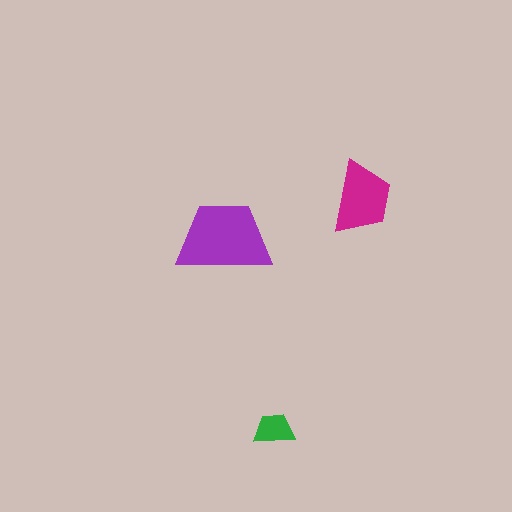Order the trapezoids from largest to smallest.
the purple one, the magenta one, the green one.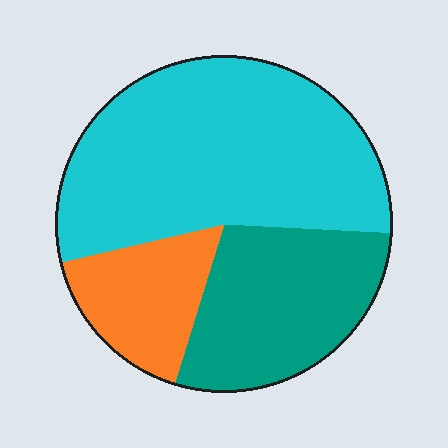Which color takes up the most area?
Cyan, at roughly 55%.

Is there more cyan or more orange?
Cyan.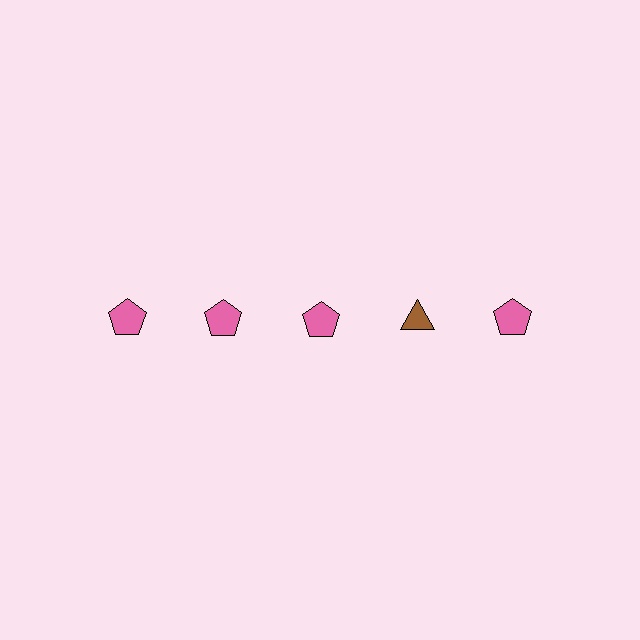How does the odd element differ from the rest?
It differs in both color (brown instead of pink) and shape (triangle instead of pentagon).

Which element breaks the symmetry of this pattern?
The brown triangle in the top row, second from right column breaks the symmetry. All other shapes are pink pentagons.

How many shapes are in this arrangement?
There are 5 shapes arranged in a grid pattern.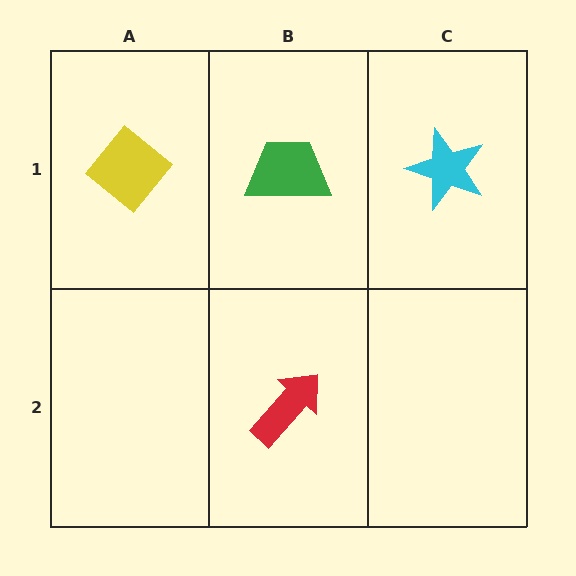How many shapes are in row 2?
1 shape.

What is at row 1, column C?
A cyan star.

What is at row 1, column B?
A green trapezoid.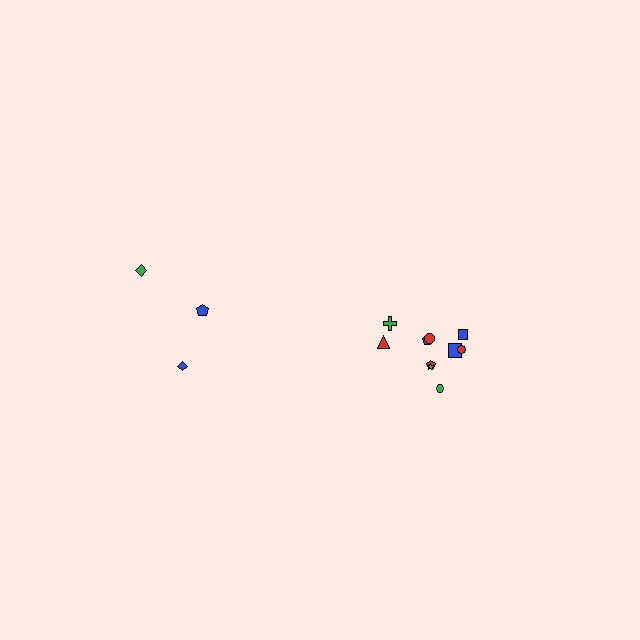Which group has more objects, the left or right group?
The right group.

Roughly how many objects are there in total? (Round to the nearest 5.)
Roughly 15 objects in total.